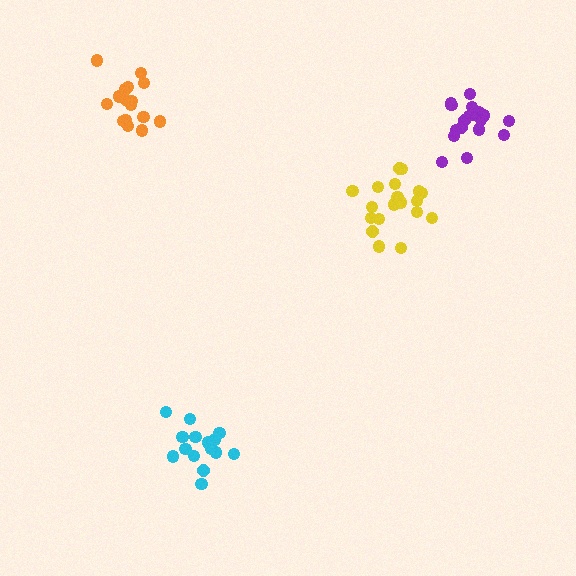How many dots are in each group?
Group 1: 19 dots, Group 2: 16 dots, Group 3: 18 dots, Group 4: 17 dots (70 total).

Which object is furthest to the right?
The purple cluster is rightmost.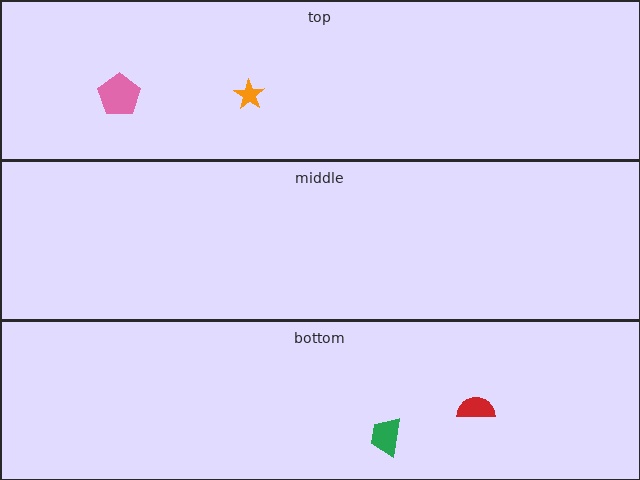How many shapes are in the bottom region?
2.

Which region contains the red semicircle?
The bottom region.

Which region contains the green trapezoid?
The bottom region.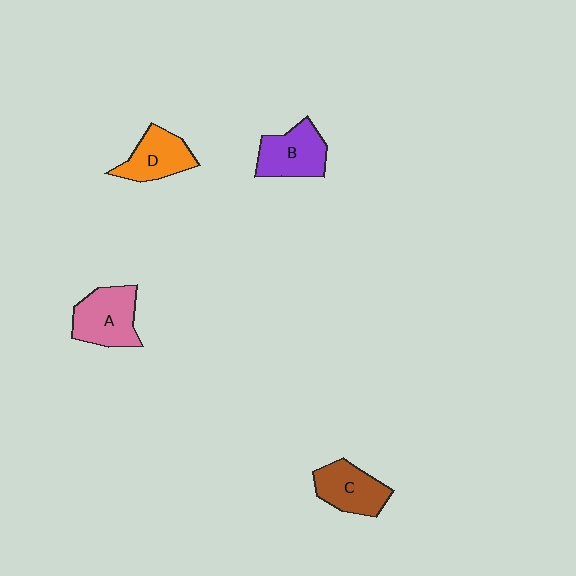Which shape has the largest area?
Shape A (pink).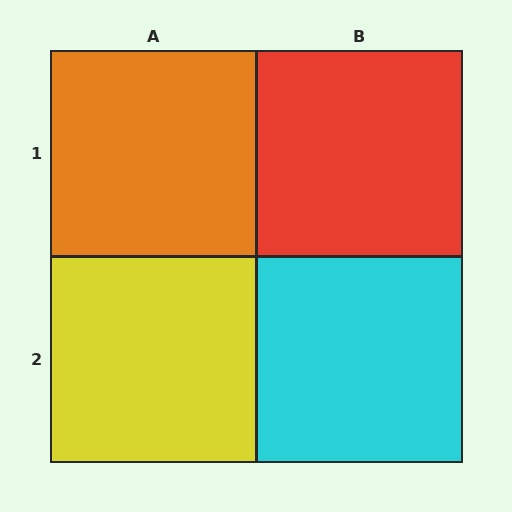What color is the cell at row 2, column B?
Cyan.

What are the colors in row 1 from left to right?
Orange, red.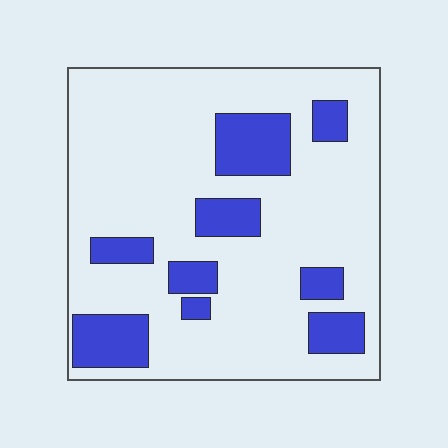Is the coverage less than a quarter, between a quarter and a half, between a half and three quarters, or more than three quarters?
Less than a quarter.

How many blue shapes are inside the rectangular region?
9.